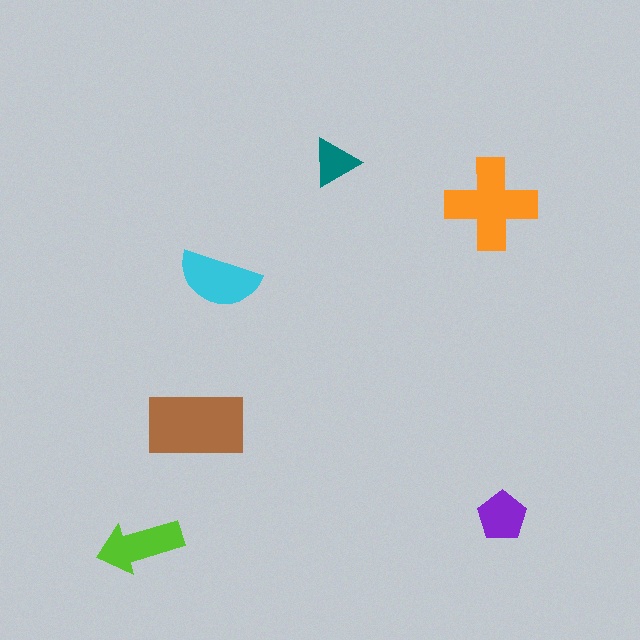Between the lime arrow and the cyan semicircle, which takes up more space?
The cyan semicircle.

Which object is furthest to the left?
The lime arrow is leftmost.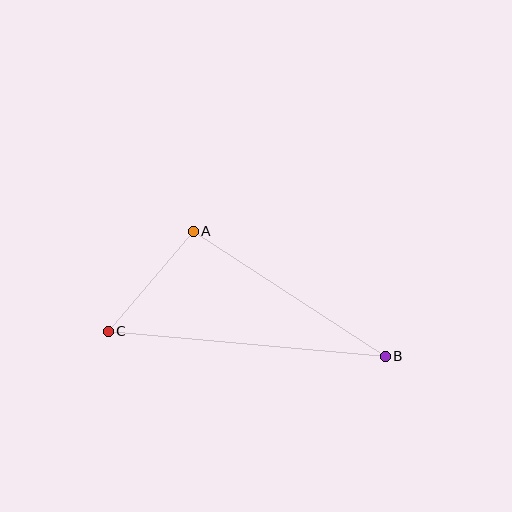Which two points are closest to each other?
Points A and C are closest to each other.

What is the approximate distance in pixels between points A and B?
The distance between A and B is approximately 229 pixels.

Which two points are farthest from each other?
Points B and C are farthest from each other.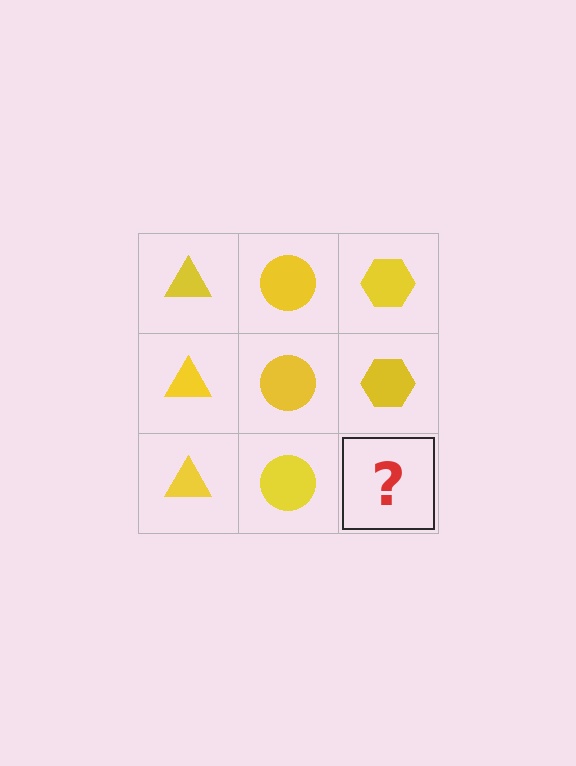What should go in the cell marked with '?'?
The missing cell should contain a yellow hexagon.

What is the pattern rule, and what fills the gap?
The rule is that each column has a consistent shape. The gap should be filled with a yellow hexagon.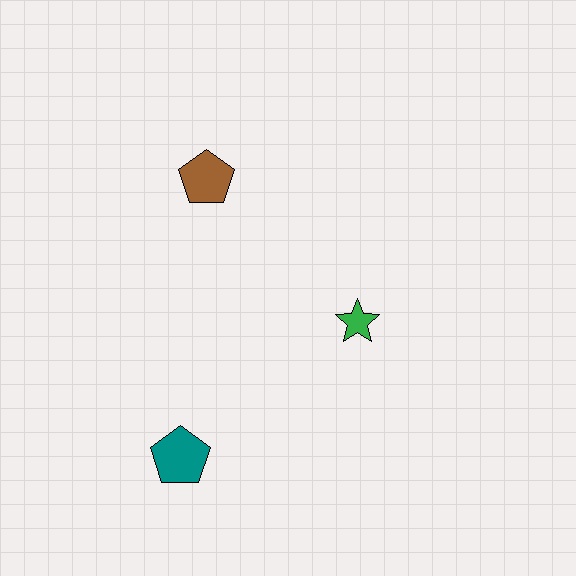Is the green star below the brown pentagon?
Yes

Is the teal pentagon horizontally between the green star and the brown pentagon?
No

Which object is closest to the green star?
The brown pentagon is closest to the green star.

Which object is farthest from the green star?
The teal pentagon is farthest from the green star.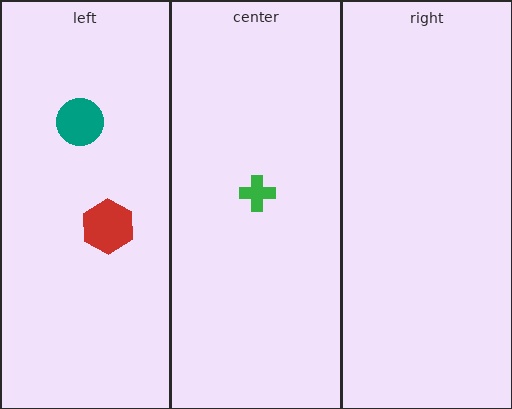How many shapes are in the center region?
1.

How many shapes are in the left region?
2.